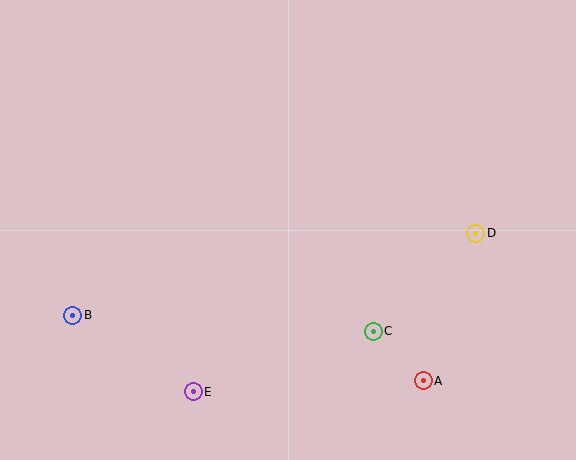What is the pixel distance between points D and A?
The distance between D and A is 157 pixels.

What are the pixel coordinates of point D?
Point D is at (476, 233).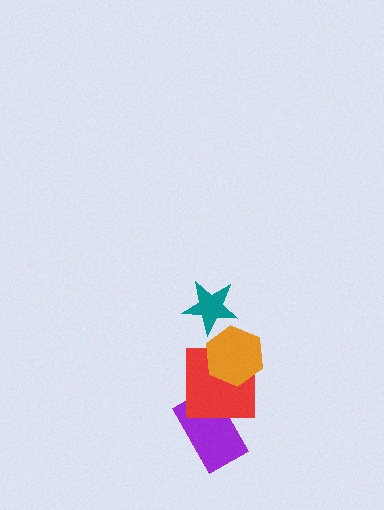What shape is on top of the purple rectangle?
The red square is on top of the purple rectangle.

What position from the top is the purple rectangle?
The purple rectangle is 4th from the top.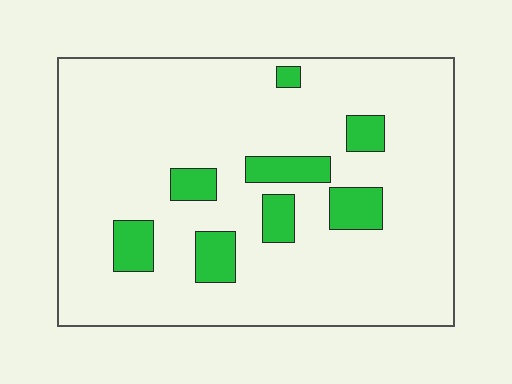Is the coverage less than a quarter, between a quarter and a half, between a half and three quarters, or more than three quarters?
Less than a quarter.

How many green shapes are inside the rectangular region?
8.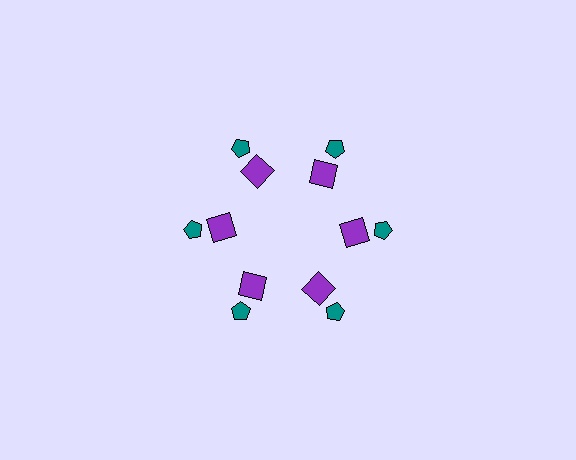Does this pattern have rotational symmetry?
Yes, this pattern has 6-fold rotational symmetry. It looks the same after rotating 60 degrees around the center.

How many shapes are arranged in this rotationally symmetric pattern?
There are 12 shapes, arranged in 6 groups of 2.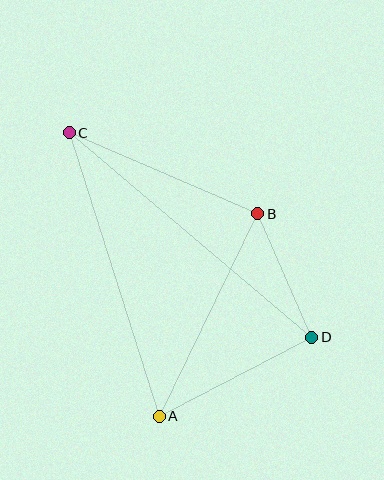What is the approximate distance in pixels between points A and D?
The distance between A and D is approximately 171 pixels.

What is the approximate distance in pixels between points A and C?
The distance between A and C is approximately 297 pixels.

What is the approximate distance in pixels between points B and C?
The distance between B and C is approximately 205 pixels.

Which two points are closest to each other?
Points B and D are closest to each other.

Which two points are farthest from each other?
Points C and D are farthest from each other.